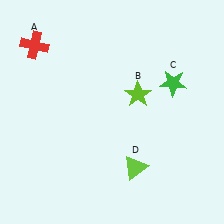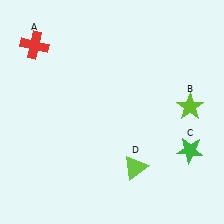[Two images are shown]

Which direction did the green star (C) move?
The green star (C) moved down.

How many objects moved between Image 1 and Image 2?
2 objects moved between the two images.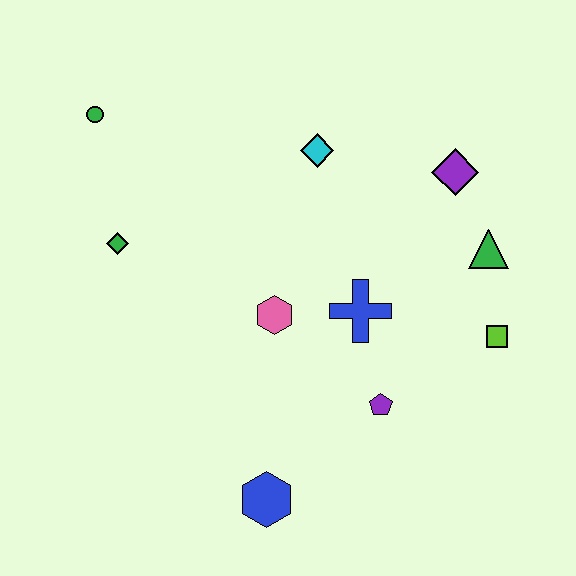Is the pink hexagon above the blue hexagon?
Yes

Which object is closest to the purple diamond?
The green triangle is closest to the purple diamond.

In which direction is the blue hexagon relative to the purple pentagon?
The blue hexagon is to the left of the purple pentagon.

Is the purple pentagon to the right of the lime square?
No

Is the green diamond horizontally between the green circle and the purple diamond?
Yes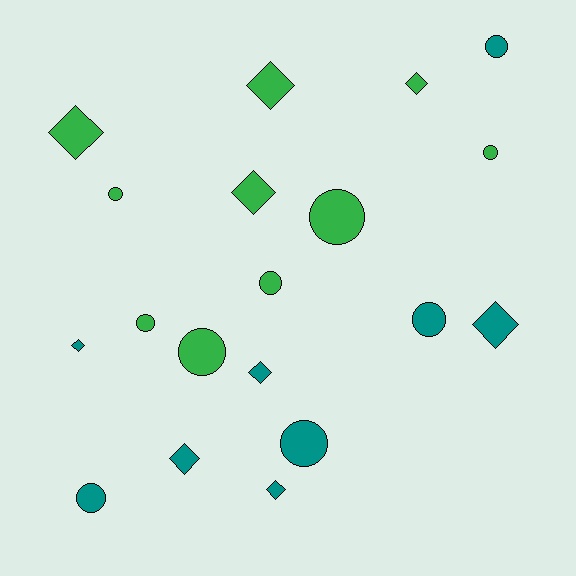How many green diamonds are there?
There are 4 green diamonds.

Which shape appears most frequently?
Circle, with 10 objects.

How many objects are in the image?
There are 19 objects.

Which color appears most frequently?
Green, with 10 objects.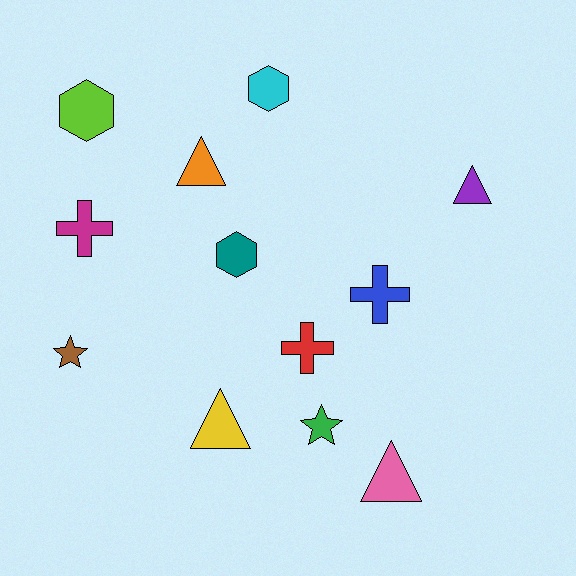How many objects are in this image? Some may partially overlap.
There are 12 objects.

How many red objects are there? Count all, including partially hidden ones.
There is 1 red object.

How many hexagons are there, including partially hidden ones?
There are 3 hexagons.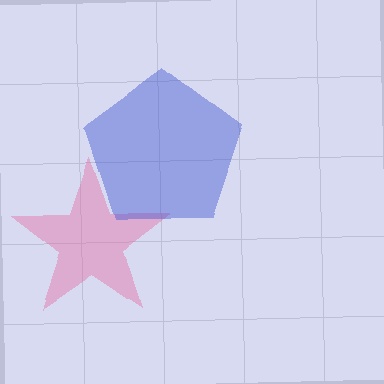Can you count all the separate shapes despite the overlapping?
Yes, there are 2 separate shapes.